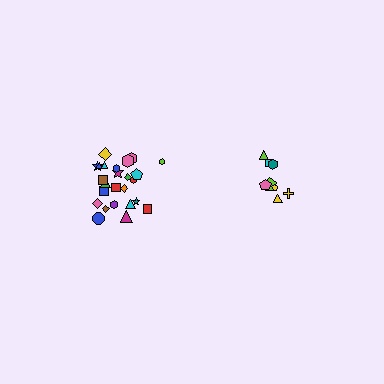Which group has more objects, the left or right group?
The left group.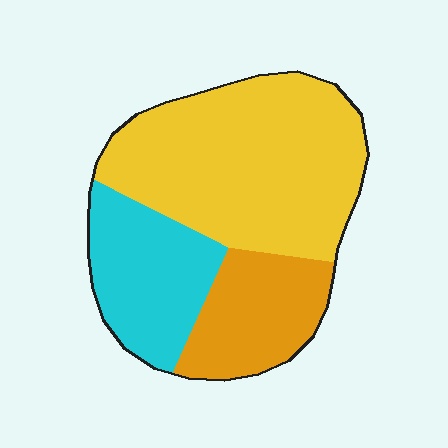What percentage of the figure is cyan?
Cyan takes up about one quarter (1/4) of the figure.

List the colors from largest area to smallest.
From largest to smallest: yellow, cyan, orange.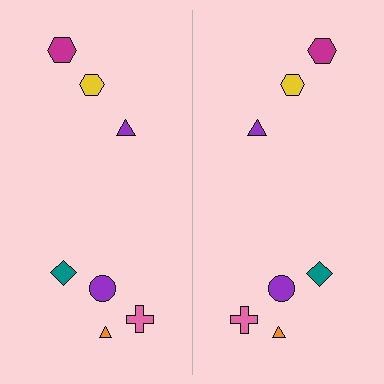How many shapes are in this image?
There are 14 shapes in this image.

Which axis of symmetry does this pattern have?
The pattern has a vertical axis of symmetry running through the center of the image.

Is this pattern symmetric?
Yes, this pattern has bilateral (reflection) symmetry.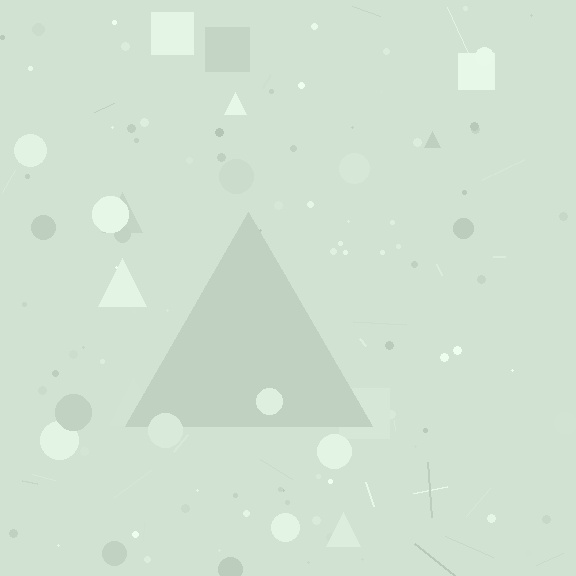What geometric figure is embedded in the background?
A triangle is embedded in the background.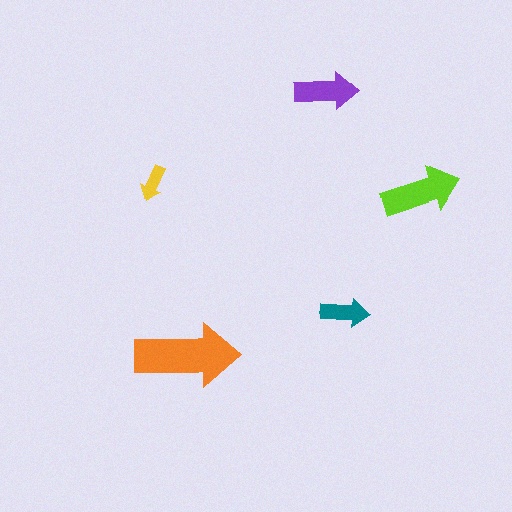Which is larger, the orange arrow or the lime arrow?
The orange one.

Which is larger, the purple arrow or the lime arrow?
The lime one.